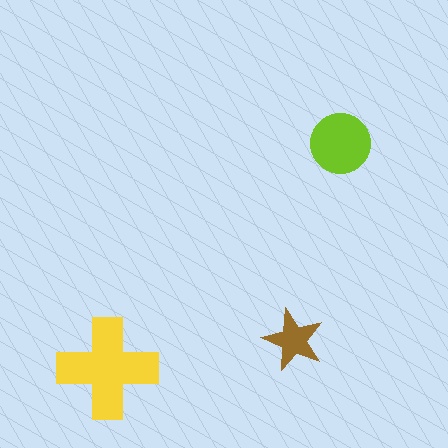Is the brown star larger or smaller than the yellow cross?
Smaller.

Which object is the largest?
The yellow cross.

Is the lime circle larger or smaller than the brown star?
Larger.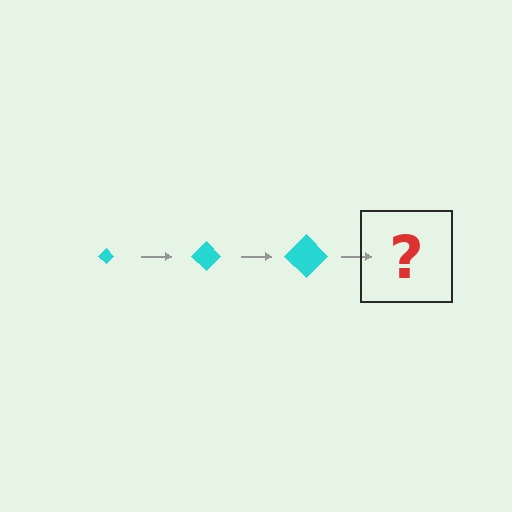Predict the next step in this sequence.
The next step is a cyan diamond, larger than the previous one.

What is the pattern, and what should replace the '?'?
The pattern is that the diamond gets progressively larger each step. The '?' should be a cyan diamond, larger than the previous one.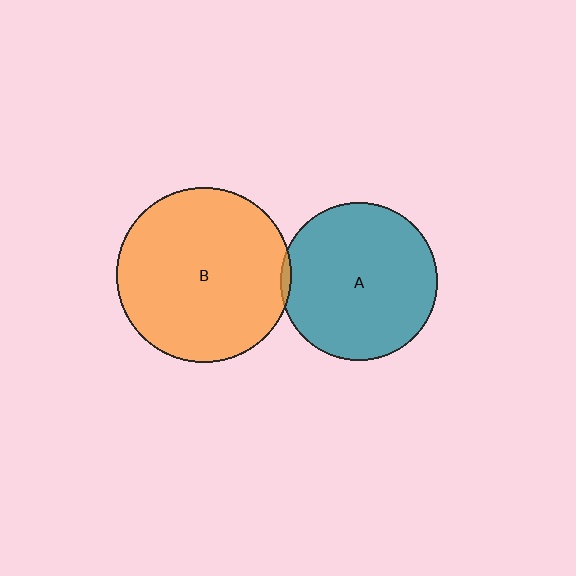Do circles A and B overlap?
Yes.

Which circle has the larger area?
Circle B (orange).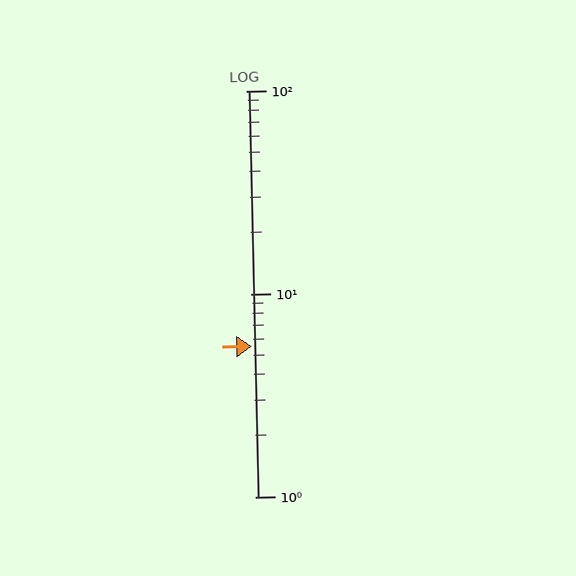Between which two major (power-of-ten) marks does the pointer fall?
The pointer is between 1 and 10.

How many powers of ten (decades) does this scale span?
The scale spans 2 decades, from 1 to 100.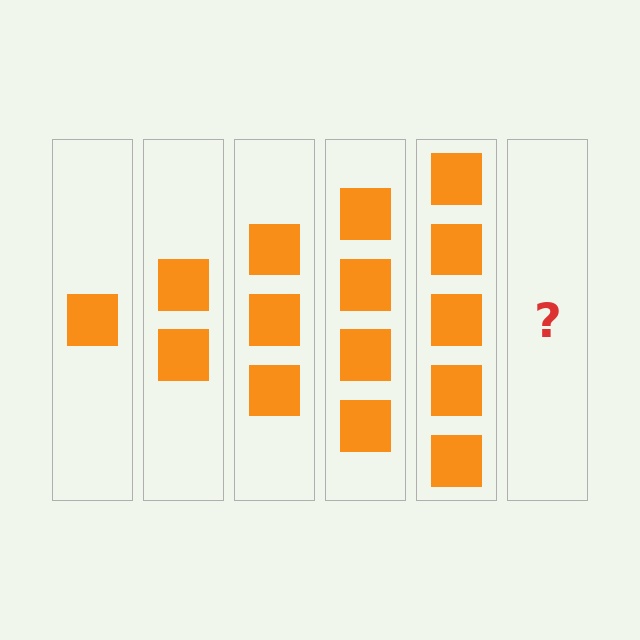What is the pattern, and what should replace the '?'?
The pattern is that each step adds one more square. The '?' should be 6 squares.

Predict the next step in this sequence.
The next step is 6 squares.